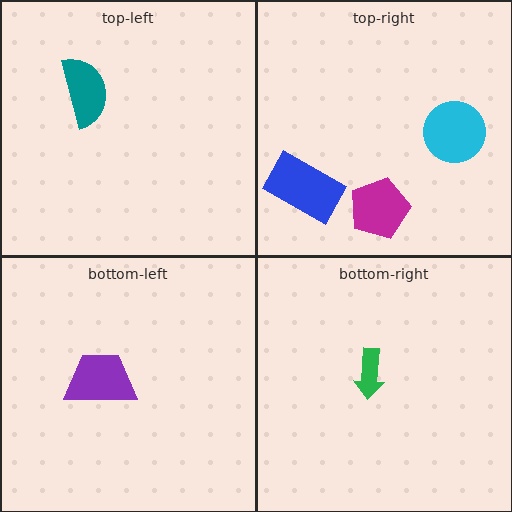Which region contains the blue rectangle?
The top-right region.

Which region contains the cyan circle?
The top-right region.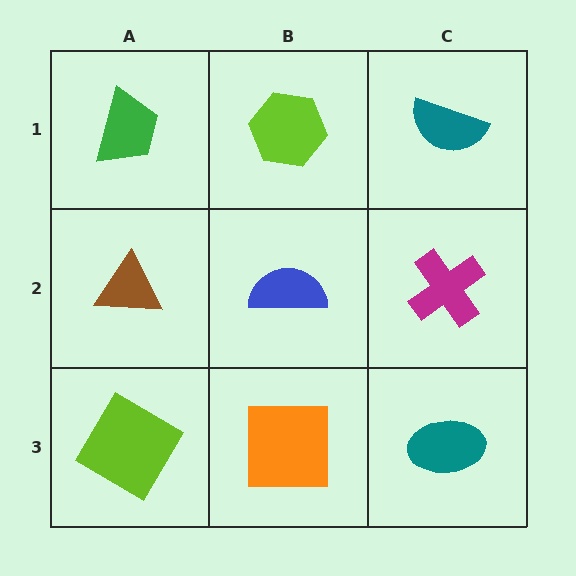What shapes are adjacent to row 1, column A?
A brown triangle (row 2, column A), a lime hexagon (row 1, column B).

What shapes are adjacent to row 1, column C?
A magenta cross (row 2, column C), a lime hexagon (row 1, column B).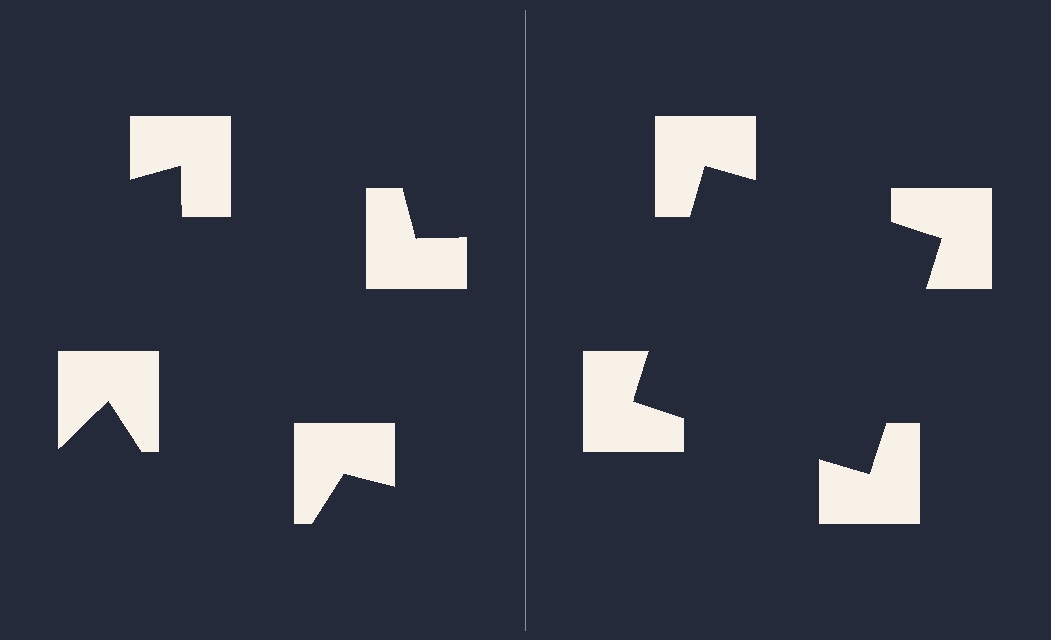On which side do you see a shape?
An illusory square appears on the right side. On the left side the wedge cuts are rotated, so no coherent shape forms.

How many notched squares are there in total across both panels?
8 — 4 on each side.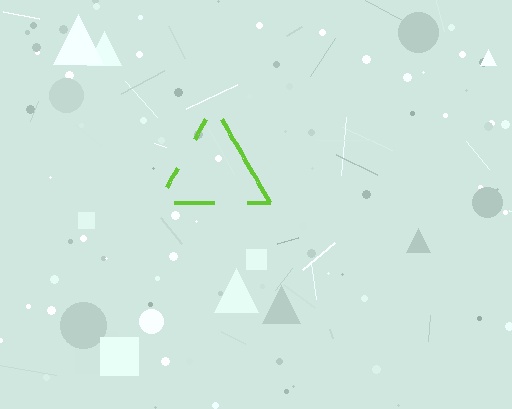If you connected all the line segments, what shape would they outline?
They would outline a triangle.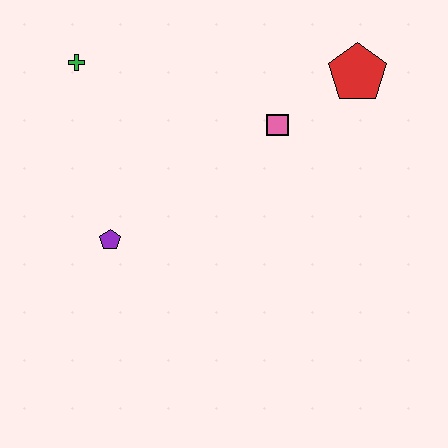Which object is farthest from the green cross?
The red pentagon is farthest from the green cross.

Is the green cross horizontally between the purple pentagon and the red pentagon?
No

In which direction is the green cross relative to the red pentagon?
The green cross is to the left of the red pentagon.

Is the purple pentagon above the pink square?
No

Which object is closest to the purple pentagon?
The green cross is closest to the purple pentagon.